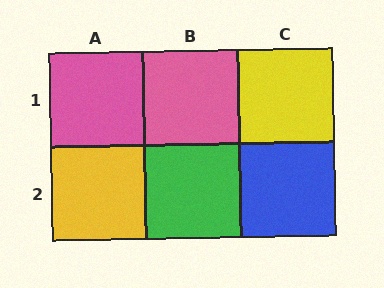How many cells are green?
1 cell is green.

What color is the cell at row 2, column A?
Yellow.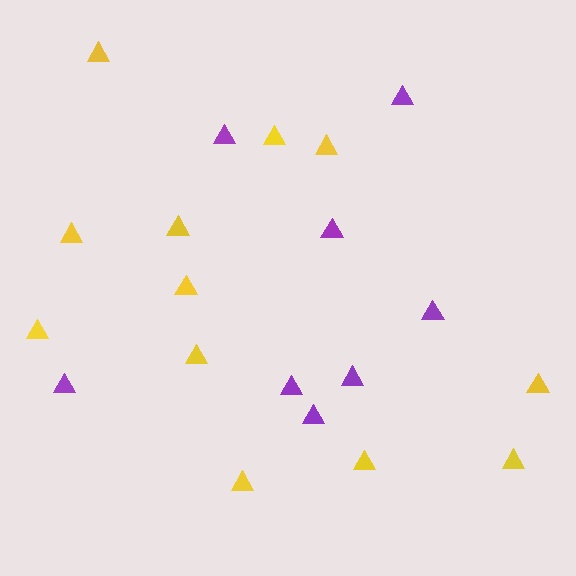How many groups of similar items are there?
There are 2 groups: one group of yellow triangles (12) and one group of purple triangles (8).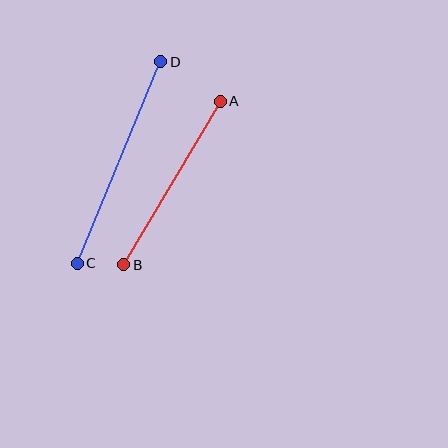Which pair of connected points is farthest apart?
Points C and D are farthest apart.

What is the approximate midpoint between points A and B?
The midpoint is at approximately (172, 183) pixels.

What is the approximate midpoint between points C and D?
The midpoint is at approximately (119, 163) pixels.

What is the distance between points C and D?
The distance is approximately 218 pixels.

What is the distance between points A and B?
The distance is approximately 190 pixels.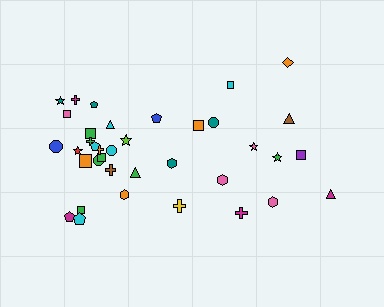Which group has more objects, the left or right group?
The left group.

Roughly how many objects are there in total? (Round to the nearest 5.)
Roughly 35 objects in total.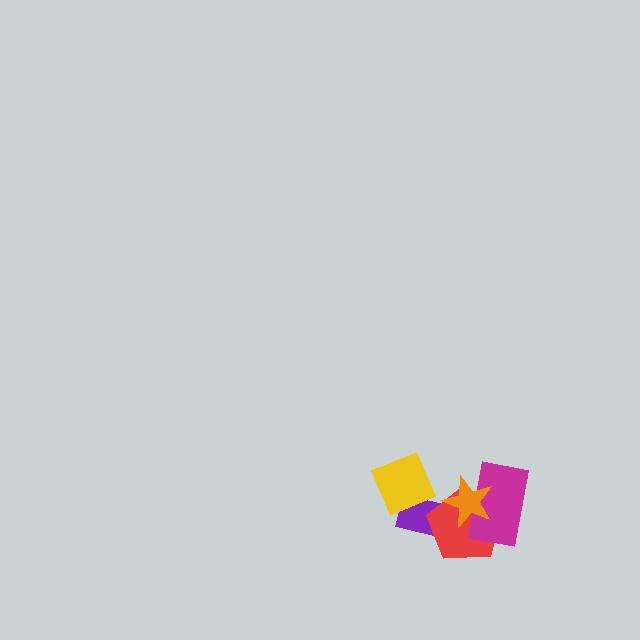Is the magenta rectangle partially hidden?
Yes, it is partially covered by another shape.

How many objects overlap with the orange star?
3 objects overlap with the orange star.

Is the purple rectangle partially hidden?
Yes, it is partially covered by another shape.